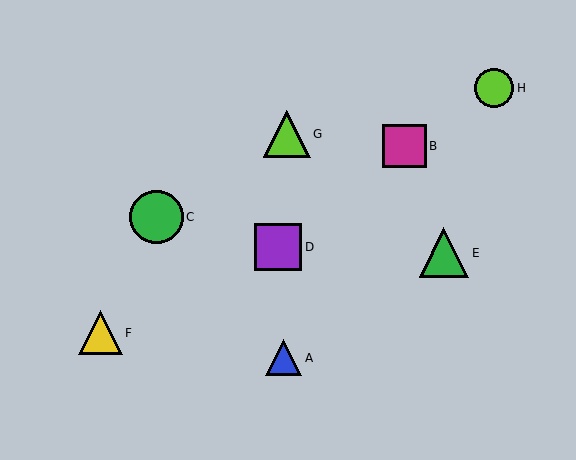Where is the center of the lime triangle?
The center of the lime triangle is at (287, 134).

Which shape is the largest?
The green circle (labeled C) is the largest.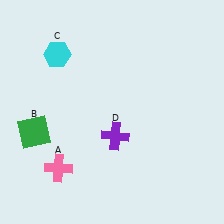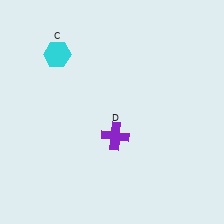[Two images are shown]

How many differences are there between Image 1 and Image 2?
There are 2 differences between the two images.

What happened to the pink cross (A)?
The pink cross (A) was removed in Image 2. It was in the bottom-left area of Image 1.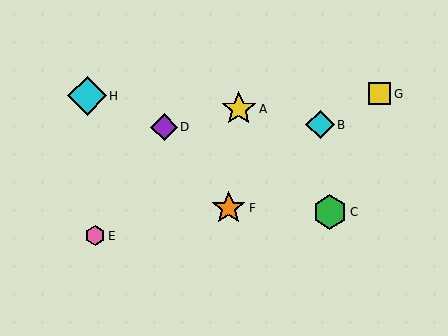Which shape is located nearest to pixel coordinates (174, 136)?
The purple diamond (labeled D) at (164, 127) is nearest to that location.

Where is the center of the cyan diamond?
The center of the cyan diamond is at (320, 125).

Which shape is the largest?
The cyan diamond (labeled H) is the largest.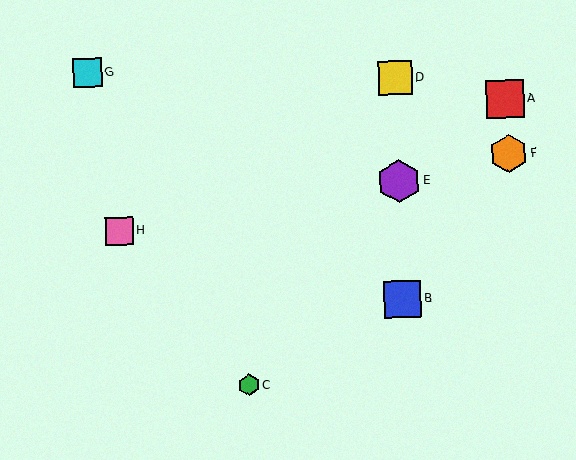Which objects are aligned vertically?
Objects B, D, E are aligned vertically.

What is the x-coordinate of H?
Object H is at x≈119.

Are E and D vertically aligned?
Yes, both are at x≈399.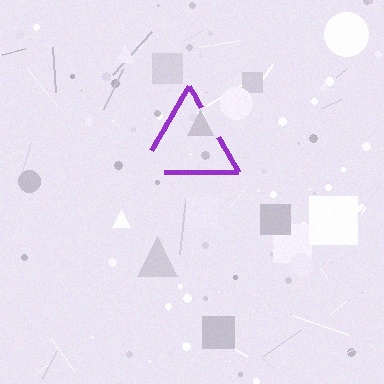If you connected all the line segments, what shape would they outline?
They would outline a triangle.